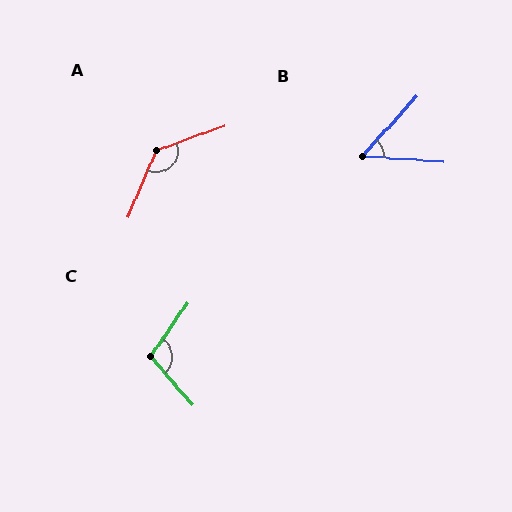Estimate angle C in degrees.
Approximately 104 degrees.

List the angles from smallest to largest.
B (51°), C (104°), A (133°).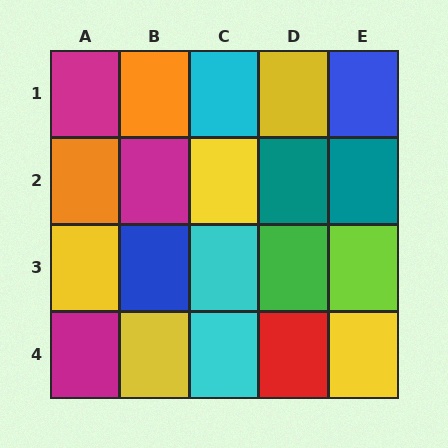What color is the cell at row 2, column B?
Magenta.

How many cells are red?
1 cell is red.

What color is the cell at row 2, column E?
Teal.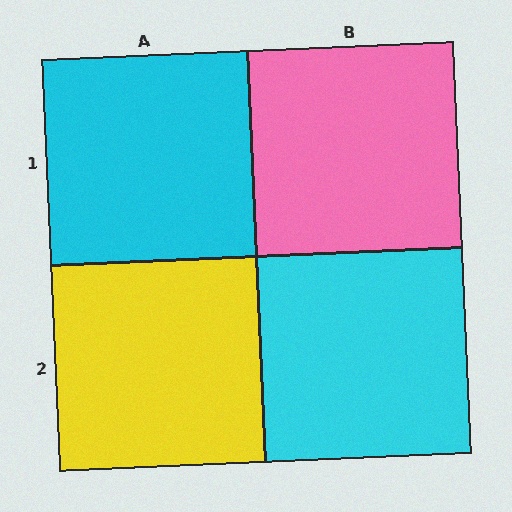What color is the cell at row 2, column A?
Yellow.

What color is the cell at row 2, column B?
Cyan.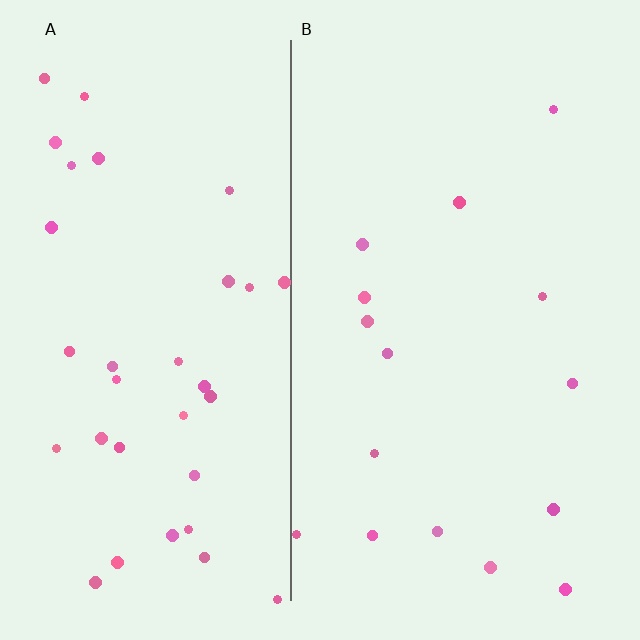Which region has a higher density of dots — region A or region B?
A (the left).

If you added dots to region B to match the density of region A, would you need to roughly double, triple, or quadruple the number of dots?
Approximately double.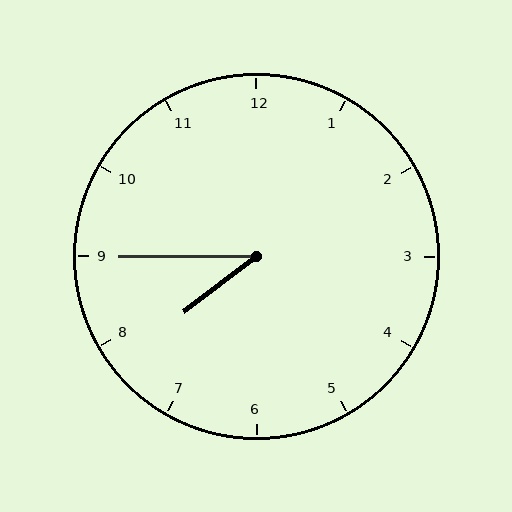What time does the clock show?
7:45.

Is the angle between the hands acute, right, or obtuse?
It is acute.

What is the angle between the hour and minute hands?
Approximately 38 degrees.